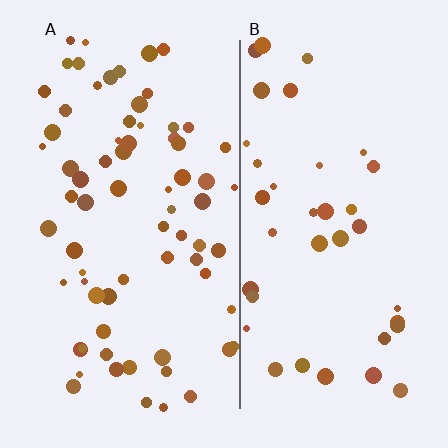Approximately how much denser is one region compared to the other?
Approximately 1.8× — region A over region B.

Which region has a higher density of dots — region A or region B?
A (the left).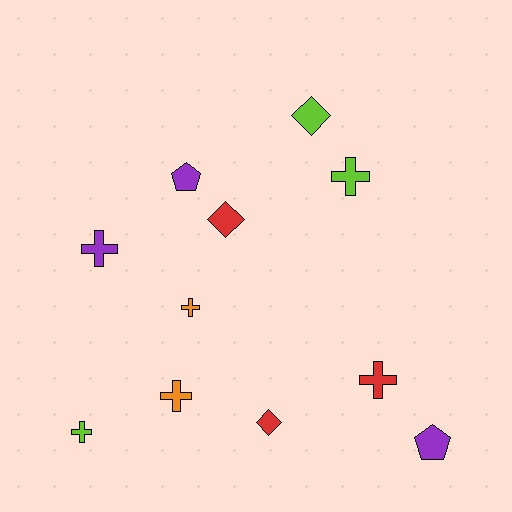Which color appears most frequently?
Purple, with 3 objects.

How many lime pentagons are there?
There are no lime pentagons.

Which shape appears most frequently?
Cross, with 6 objects.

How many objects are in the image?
There are 11 objects.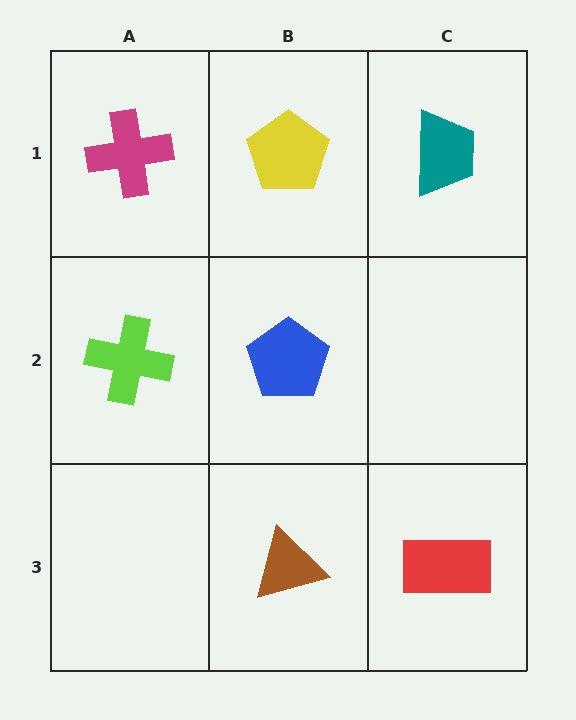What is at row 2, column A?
A lime cross.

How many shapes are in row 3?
2 shapes.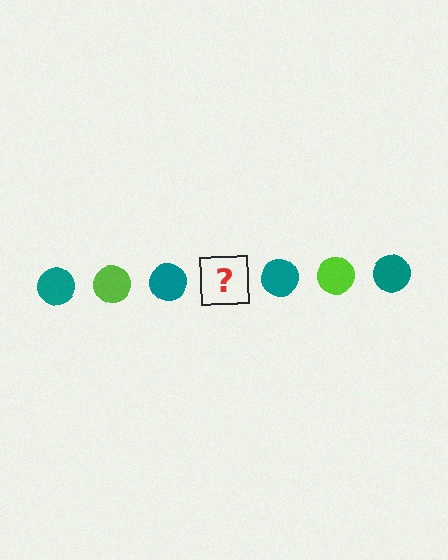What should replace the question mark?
The question mark should be replaced with a lime circle.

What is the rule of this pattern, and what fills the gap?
The rule is that the pattern cycles through teal, lime circles. The gap should be filled with a lime circle.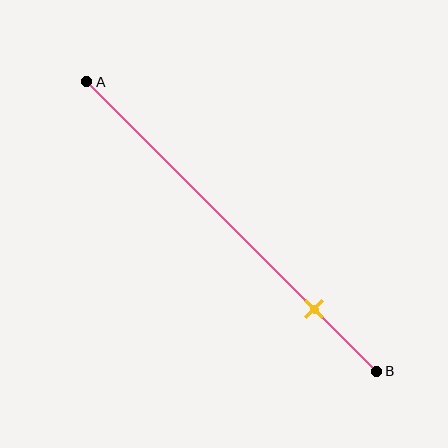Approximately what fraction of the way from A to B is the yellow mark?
The yellow mark is approximately 80% of the way from A to B.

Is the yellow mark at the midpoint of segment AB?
No, the mark is at about 80% from A, not at the 50% midpoint.